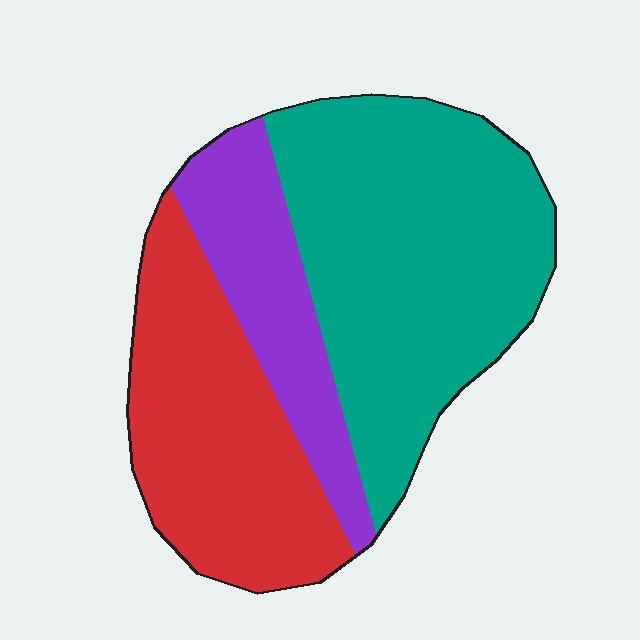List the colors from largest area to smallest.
From largest to smallest: teal, red, purple.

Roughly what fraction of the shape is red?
Red covers around 30% of the shape.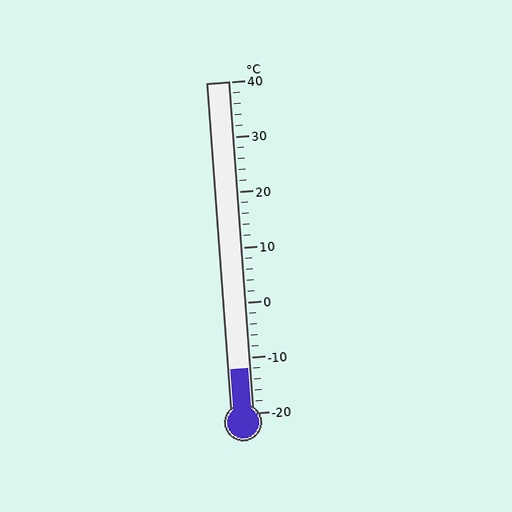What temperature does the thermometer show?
The thermometer shows approximately -12°C.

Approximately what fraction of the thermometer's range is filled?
The thermometer is filled to approximately 15% of its range.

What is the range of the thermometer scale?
The thermometer scale ranges from -20°C to 40°C.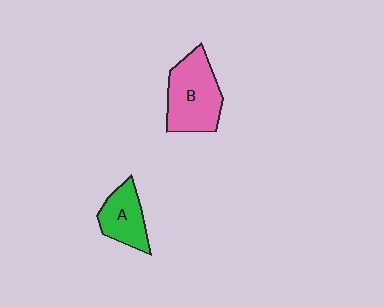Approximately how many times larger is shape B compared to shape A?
Approximately 1.5 times.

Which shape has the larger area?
Shape B (pink).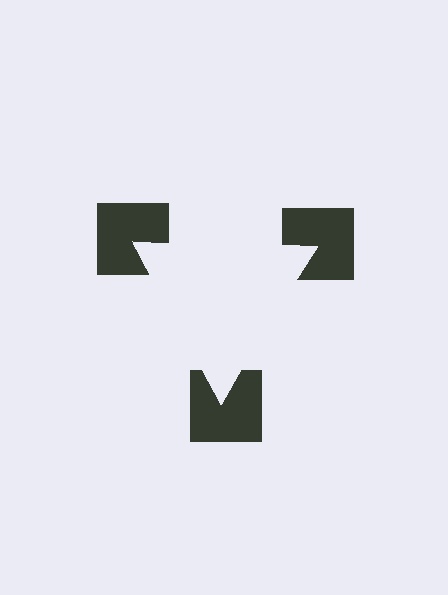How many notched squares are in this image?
There are 3 — one at each vertex of the illusory triangle.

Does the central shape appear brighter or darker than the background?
It typically appears slightly brighter than the background, even though no actual brightness change is drawn.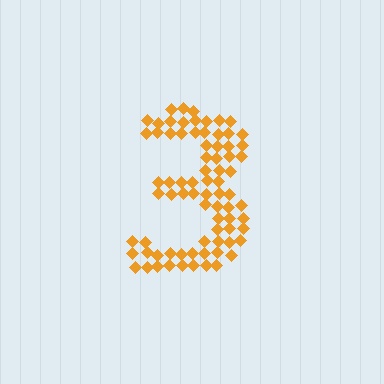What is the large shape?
The large shape is the digit 3.